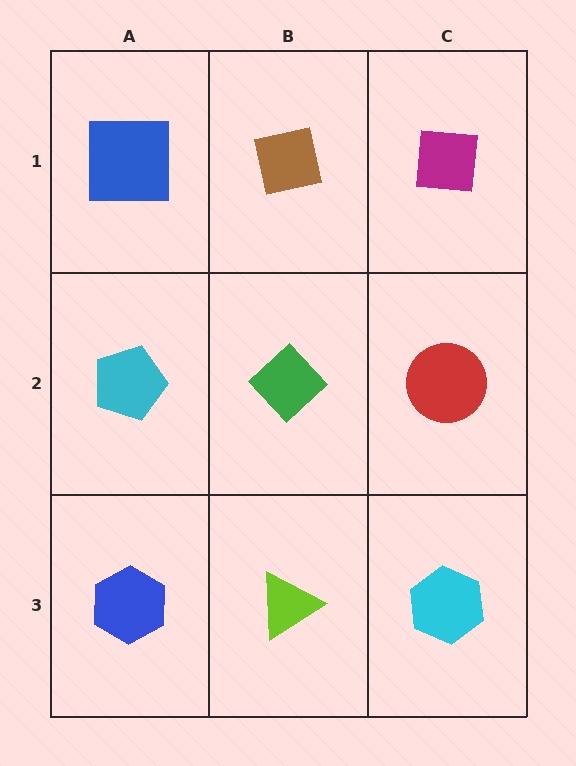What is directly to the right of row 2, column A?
A green diamond.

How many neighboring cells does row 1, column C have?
2.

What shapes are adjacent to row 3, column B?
A green diamond (row 2, column B), a blue hexagon (row 3, column A), a cyan hexagon (row 3, column C).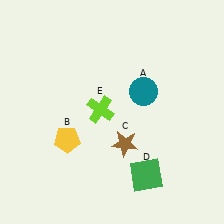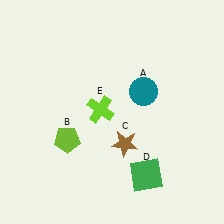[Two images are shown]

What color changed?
The pentagon (B) changed from yellow in Image 1 to lime in Image 2.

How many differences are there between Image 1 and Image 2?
There is 1 difference between the two images.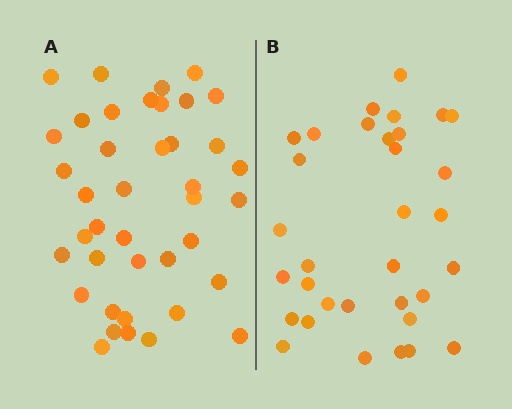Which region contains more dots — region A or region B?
Region A (the left region) has more dots.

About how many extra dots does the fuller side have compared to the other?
Region A has roughly 8 or so more dots than region B.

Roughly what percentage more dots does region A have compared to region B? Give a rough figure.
About 20% more.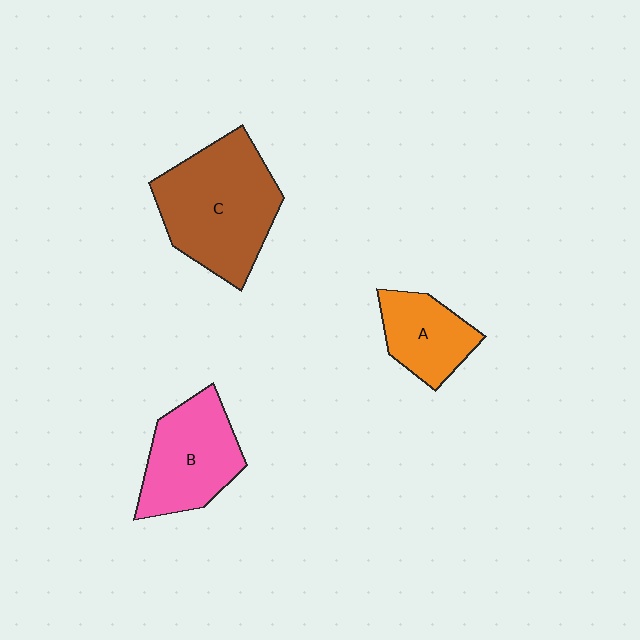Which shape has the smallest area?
Shape A (orange).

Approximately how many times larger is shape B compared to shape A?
Approximately 1.4 times.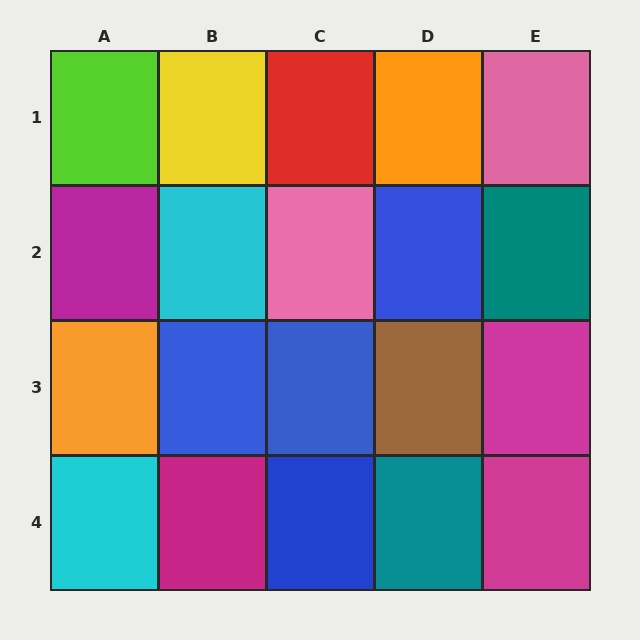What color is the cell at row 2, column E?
Teal.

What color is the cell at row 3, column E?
Magenta.